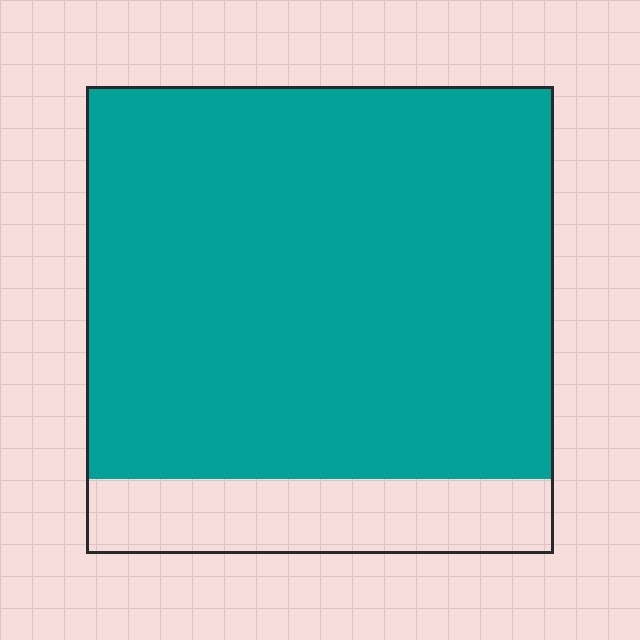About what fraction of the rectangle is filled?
About five sixths (5/6).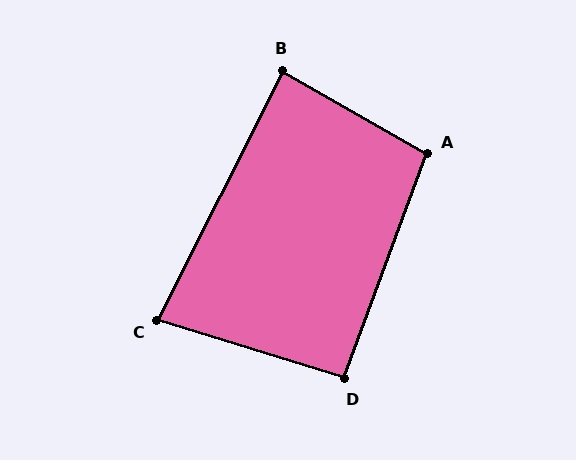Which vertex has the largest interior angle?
A, at approximately 99 degrees.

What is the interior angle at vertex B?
Approximately 87 degrees (approximately right).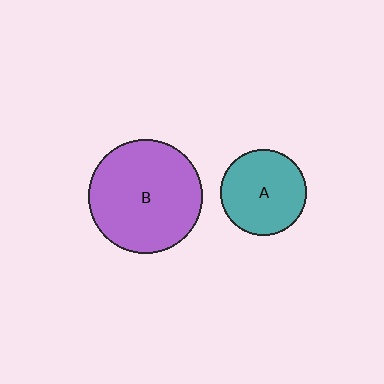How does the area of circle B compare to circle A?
Approximately 1.8 times.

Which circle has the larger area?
Circle B (purple).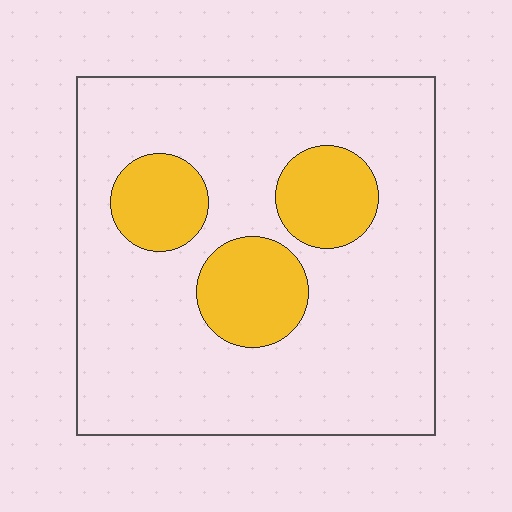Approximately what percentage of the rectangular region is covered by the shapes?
Approximately 20%.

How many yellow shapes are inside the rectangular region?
3.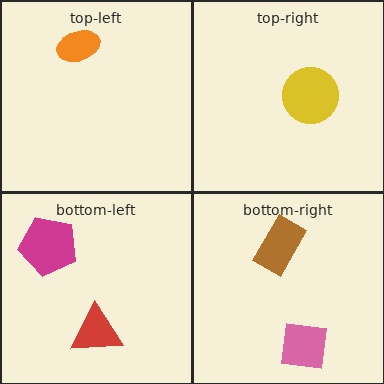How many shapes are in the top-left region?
1.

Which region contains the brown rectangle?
The bottom-right region.